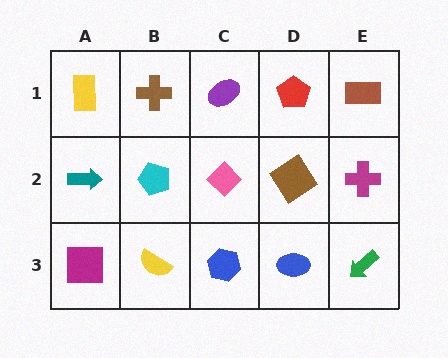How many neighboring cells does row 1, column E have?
2.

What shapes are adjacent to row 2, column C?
A purple ellipse (row 1, column C), a blue hexagon (row 3, column C), a cyan pentagon (row 2, column B), a brown diamond (row 2, column D).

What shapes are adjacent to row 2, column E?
A brown rectangle (row 1, column E), a green arrow (row 3, column E), a brown diamond (row 2, column D).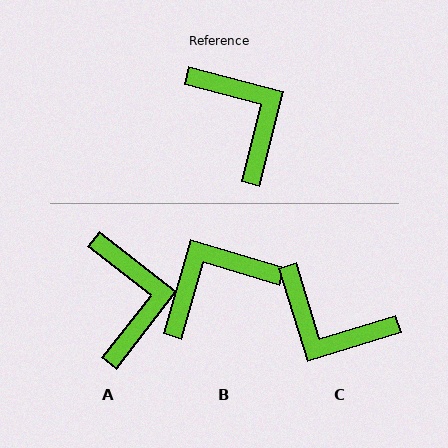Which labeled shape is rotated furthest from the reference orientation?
C, about 148 degrees away.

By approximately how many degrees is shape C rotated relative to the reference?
Approximately 148 degrees clockwise.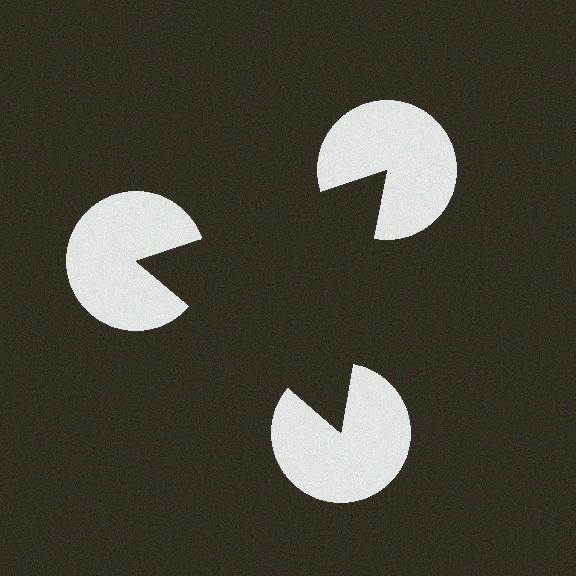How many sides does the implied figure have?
3 sides.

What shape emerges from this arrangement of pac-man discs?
An illusory triangle — its edges are inferred from the aligned wedge cuts in the pac-man discs, not physically drawn.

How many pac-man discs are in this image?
There are 3 — one at each vertex of the illusory triangle.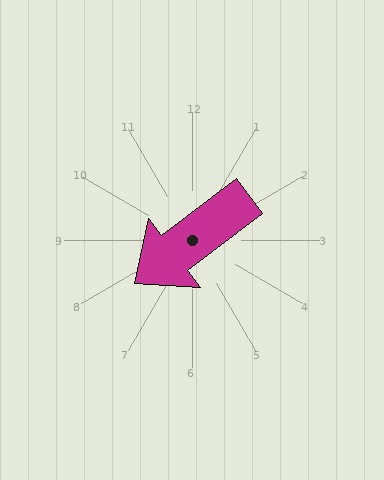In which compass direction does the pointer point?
Southwest.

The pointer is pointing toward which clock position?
Roughly 8 o'clock.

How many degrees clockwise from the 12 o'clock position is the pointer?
Approximately 233 degrees.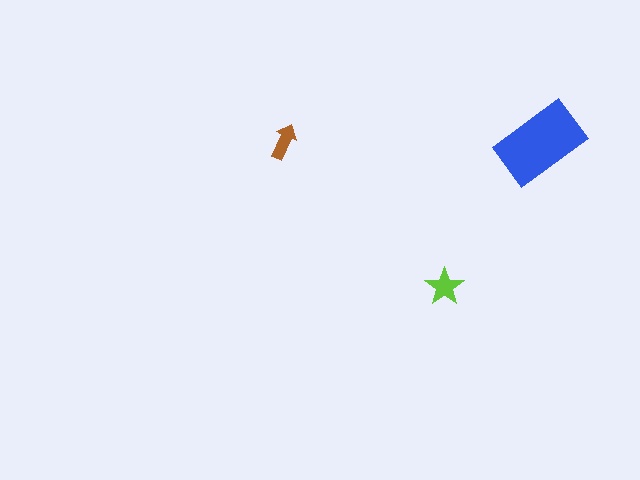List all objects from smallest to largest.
The brown arrow, the lime star, the blue rectangle.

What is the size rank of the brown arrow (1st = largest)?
3rd.